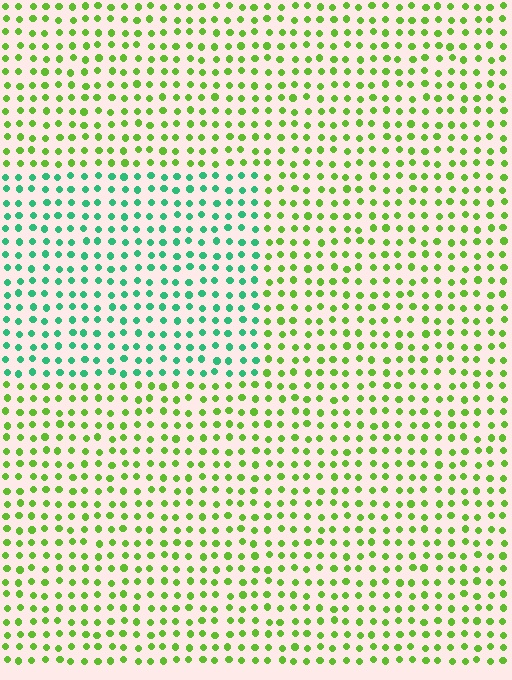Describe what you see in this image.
The image is filled with small lime elements in a uniform arrangement. A rectangle-shaped region is visible where the elements are tinted to a slightly different hue, forming a subtle color boundary.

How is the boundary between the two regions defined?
The boundary is defined purely by a slight shift in hue (about 53 degrees). Spacing, size, and orientation are identical on both sides.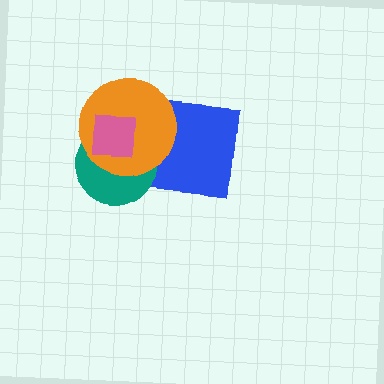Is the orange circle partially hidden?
Yes, it is partially covered by another shape.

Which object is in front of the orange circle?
The pink square is in front of the orange circle.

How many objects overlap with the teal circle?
3 objects overlap with the teal circle.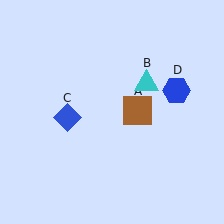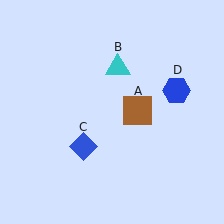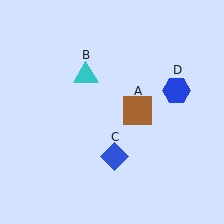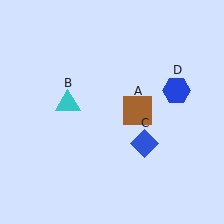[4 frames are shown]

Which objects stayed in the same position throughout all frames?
Brown square (object A) and blue hexagon (object D) remained stationary.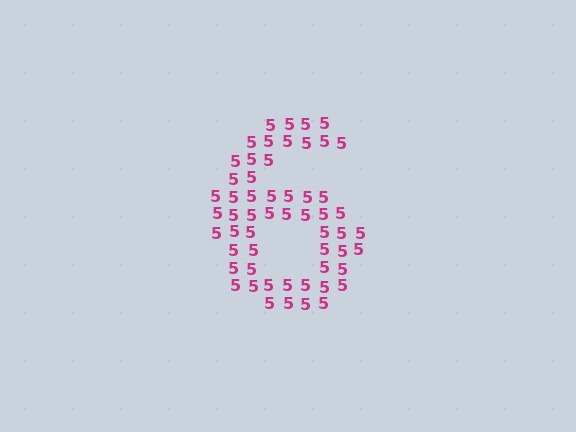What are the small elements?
The small elements are digit 5's.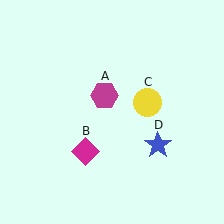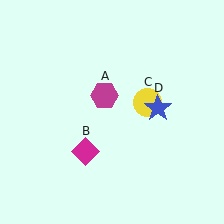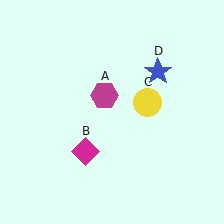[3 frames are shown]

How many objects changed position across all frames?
1 object changed position: blue star (object D).